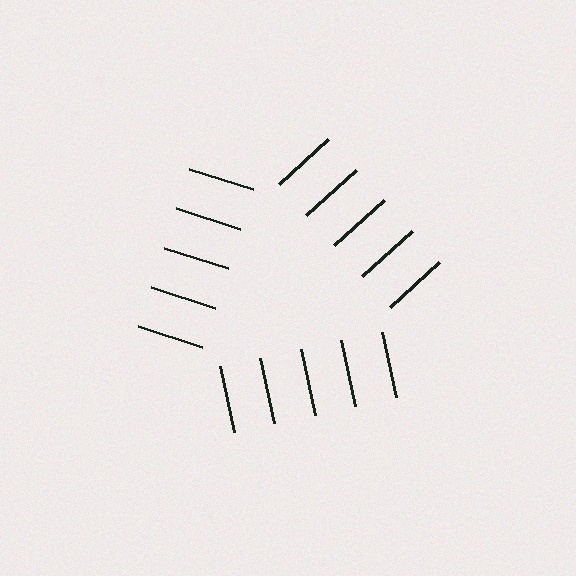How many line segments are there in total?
15 — 5 along each of the 3 edges.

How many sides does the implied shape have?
3 sides — the line-ends trace a triangle.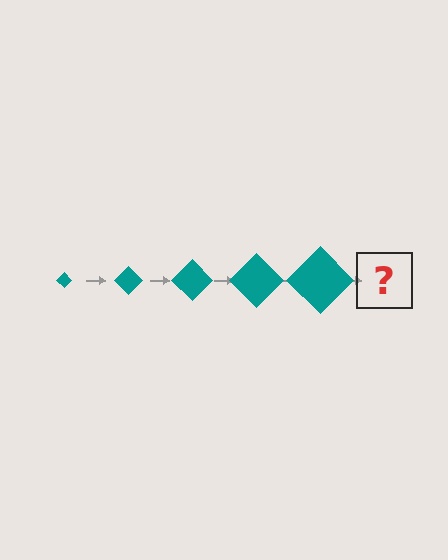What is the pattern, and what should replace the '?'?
The pattern is that the diamond gets progressively larger each step. The '?' should be a teal diamond, larger than the previous one.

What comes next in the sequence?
The next element should be a teal diamond, larger than the previous one.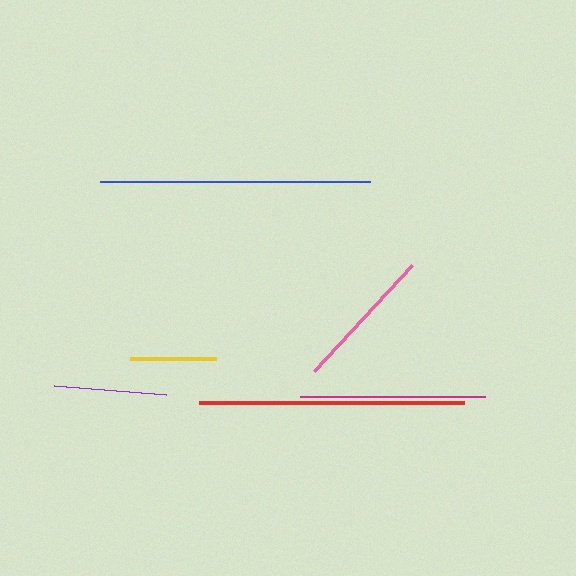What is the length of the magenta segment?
The magenta segment is approximately 185 pixels long.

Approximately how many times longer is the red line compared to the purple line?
The red line is approximately 2.4 times the length of the purple line.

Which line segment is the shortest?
The yellow line is the shortest at approximately 86 pixels.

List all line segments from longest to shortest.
From longest to shortest: blue, red, magenta, pink, purple, yellow.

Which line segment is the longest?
The blue line is the longest at approximately 270 pixels.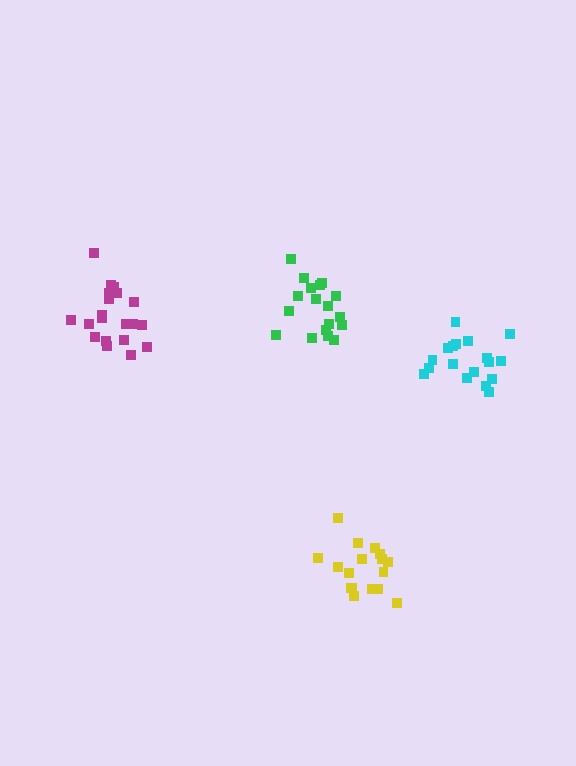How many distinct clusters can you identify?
There are 4 distinct clusters.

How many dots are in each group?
Group 1: 20 dots, Group 2: 18 dots, Group 3: 18 dots, Group 4: 17 dots (73 total).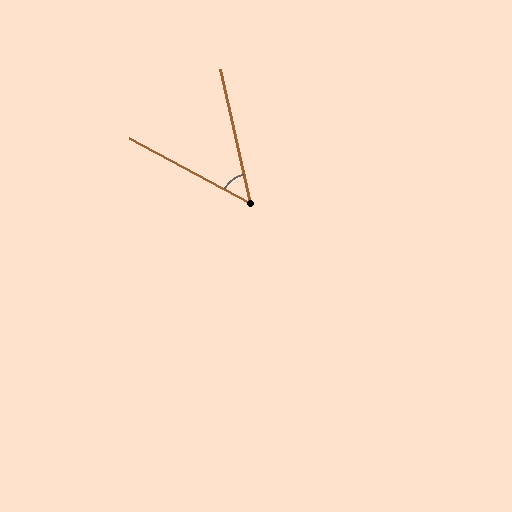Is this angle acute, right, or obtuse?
It is acute.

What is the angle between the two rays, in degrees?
Approximately 49 degrees.